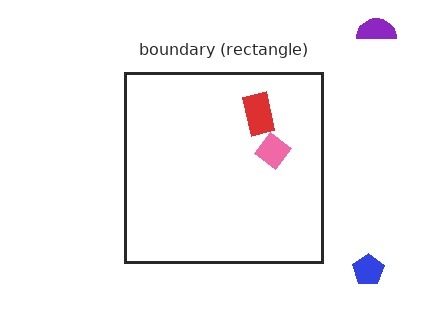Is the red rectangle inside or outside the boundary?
Inside.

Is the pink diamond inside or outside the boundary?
Inside.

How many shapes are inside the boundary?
2 inside, 2 outside.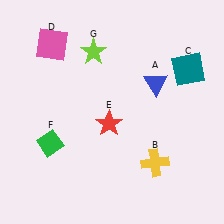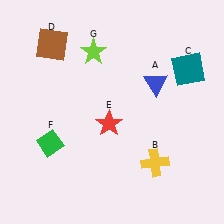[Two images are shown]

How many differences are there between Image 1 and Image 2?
There is 1 difference between the two images.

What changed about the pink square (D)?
In Image 1, D is pink. In Image 2, it changed to brown.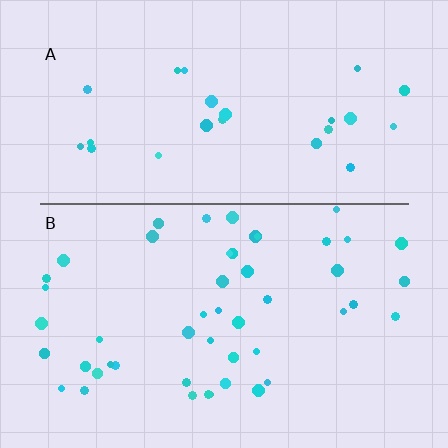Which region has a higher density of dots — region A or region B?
B (the bottom).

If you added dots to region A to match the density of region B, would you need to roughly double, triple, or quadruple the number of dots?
Approximately double.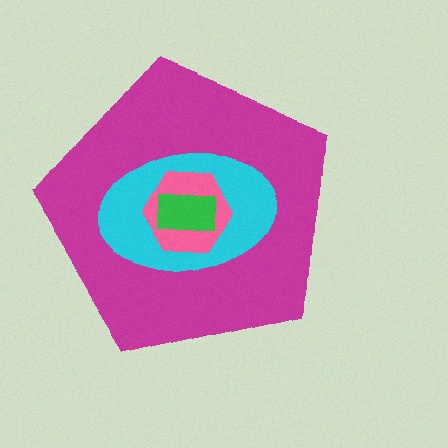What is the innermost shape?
The green rectangle.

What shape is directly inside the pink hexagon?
The green rectangle.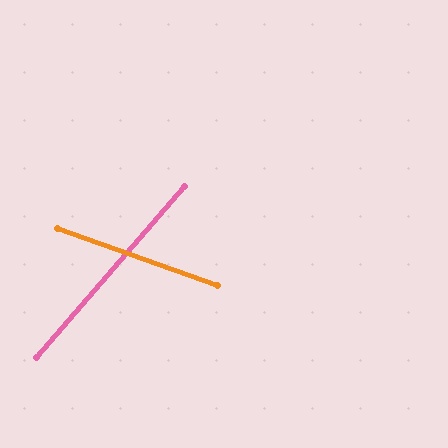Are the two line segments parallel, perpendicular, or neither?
Neither parallel nor perpendicular — they differ by about 69°.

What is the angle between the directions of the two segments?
Approximately 69 degrees.